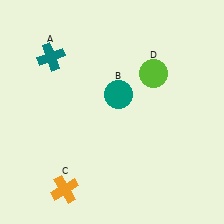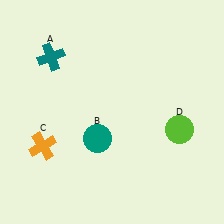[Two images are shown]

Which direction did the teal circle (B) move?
The teal circle (B) moved down.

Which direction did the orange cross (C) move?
The orange cross (C) moved up.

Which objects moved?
The objects that moved are: the teal circle (B), the orange cross (C), the lime circle (D).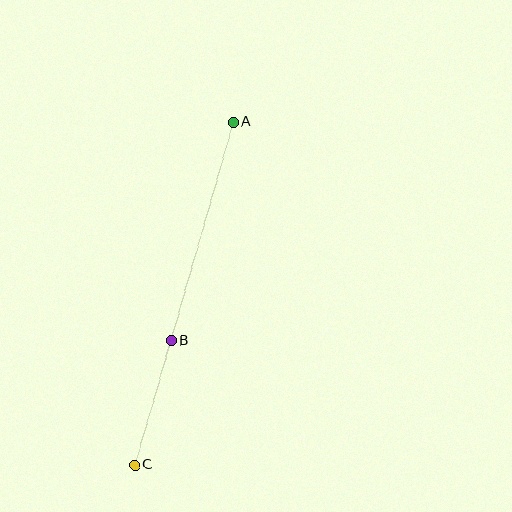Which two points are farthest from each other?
Points A and C are farthest from each other.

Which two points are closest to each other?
Points B and C are closest to each other.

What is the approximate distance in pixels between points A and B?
The distance between A and B is approximately 228 pixels.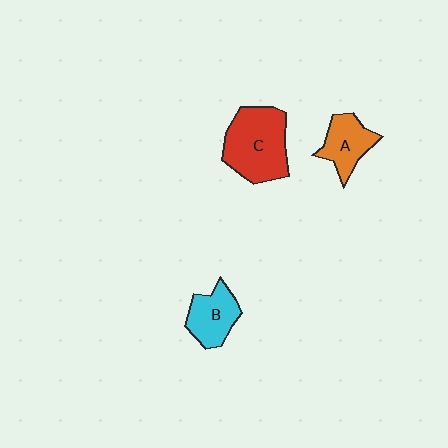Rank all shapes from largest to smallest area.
From largest to smallest: C (red), B (cyan), A (orange).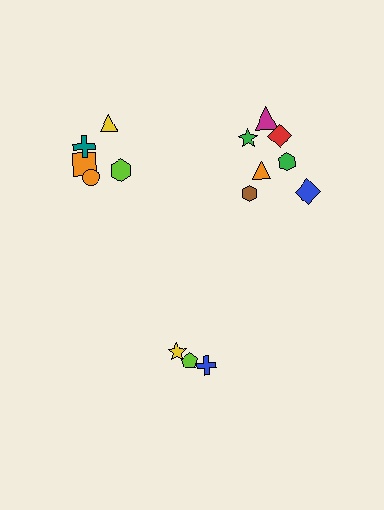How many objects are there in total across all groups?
There are 15 objects.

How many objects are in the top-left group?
There are 5 objects.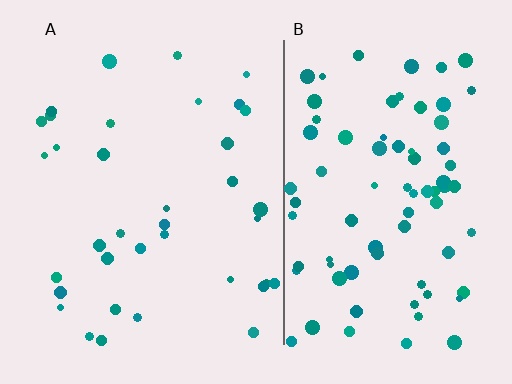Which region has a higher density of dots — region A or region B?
B (the right).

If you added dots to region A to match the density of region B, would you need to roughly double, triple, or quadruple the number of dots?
Approximately double.